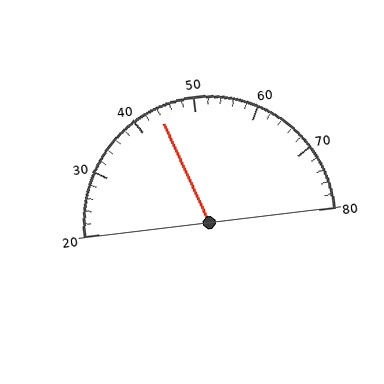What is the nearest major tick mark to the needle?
The nearest major tick mark is 40.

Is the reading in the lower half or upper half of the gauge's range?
The reading is in the lower half of the range (20 to 80).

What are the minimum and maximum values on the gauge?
The gauge ranges from 20 to 80.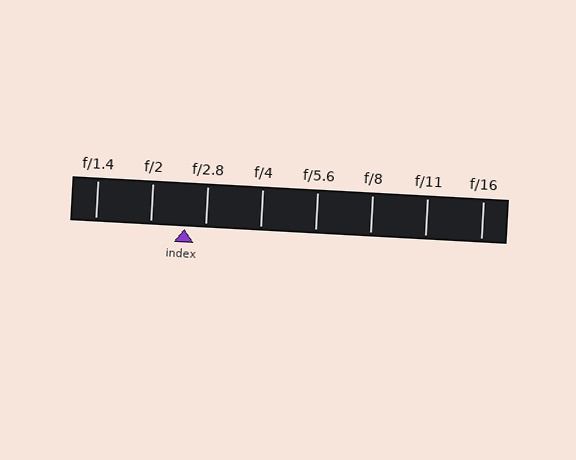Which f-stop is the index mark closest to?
The index mark is closest to f/2.8.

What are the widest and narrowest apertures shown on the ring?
The widest aperture shown is f/1.4 and the narrowest is f/16.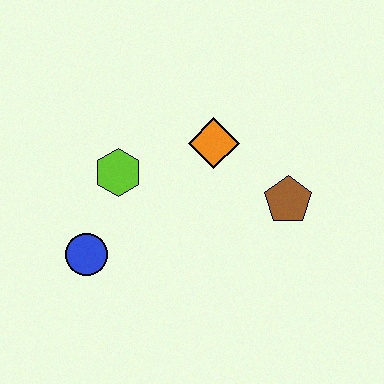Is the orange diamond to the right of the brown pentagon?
No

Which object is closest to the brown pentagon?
The orange diamond is closest to the brown pentagon.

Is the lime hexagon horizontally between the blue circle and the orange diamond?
Yes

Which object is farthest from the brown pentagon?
The blue circle is farthest from the brown pentagon.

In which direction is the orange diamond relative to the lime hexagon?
The orange diamond is to the right of the lime hexagon.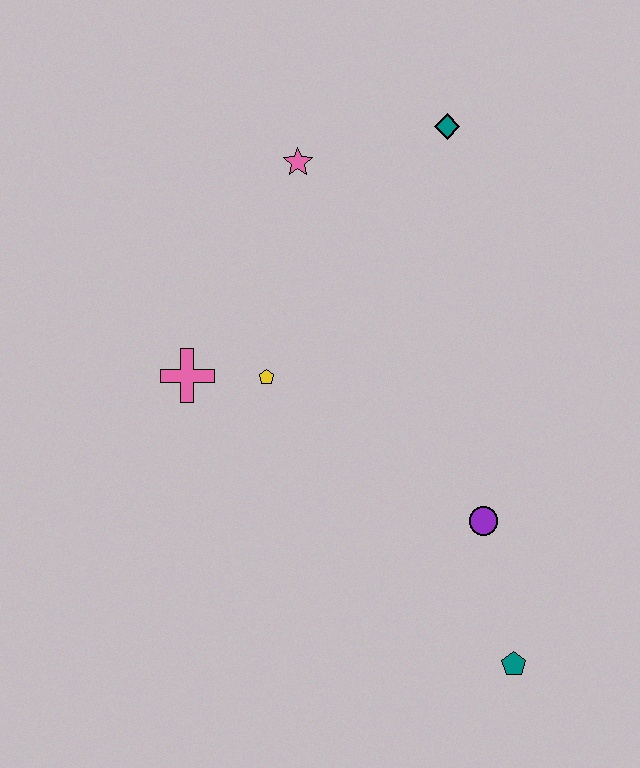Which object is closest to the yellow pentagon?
The pink cross is closest to the yellow pentagon.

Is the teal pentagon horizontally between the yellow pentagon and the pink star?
No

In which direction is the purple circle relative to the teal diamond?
The purple circle is below the teal diamond.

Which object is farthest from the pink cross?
The teal pentagon is farthest from the pink cross.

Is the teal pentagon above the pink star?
No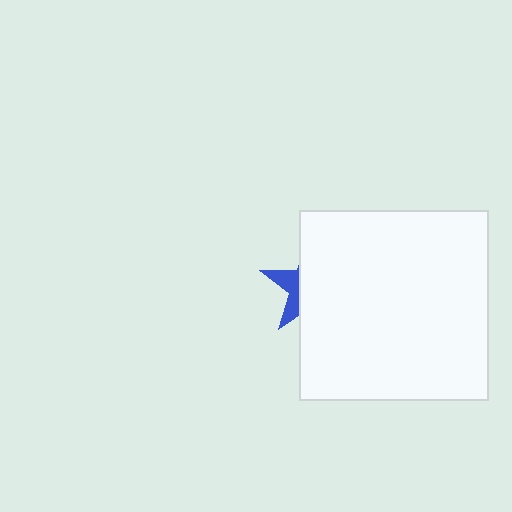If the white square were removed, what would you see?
You would see the complete blue star.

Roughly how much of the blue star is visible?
A small part of it is visible (roughly 31%).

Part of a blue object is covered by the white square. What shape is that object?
It is a star.